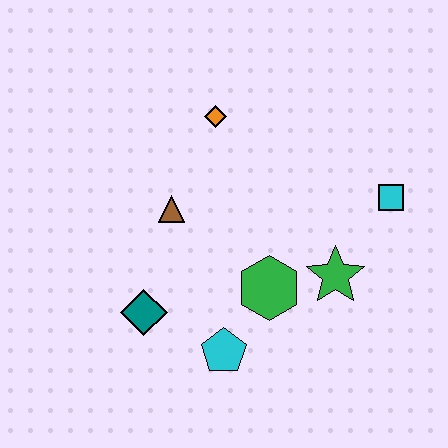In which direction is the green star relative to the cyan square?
The green star is below the cyan square.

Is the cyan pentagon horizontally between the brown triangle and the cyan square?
Yes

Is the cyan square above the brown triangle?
Yes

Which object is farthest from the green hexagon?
The orange diamond is farthest from the green hexagon.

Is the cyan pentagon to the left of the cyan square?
Yes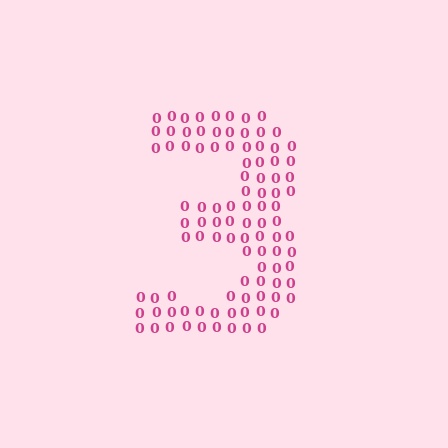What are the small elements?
The small elements are digit 0's.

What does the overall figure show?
The overall figure shows the digit 3.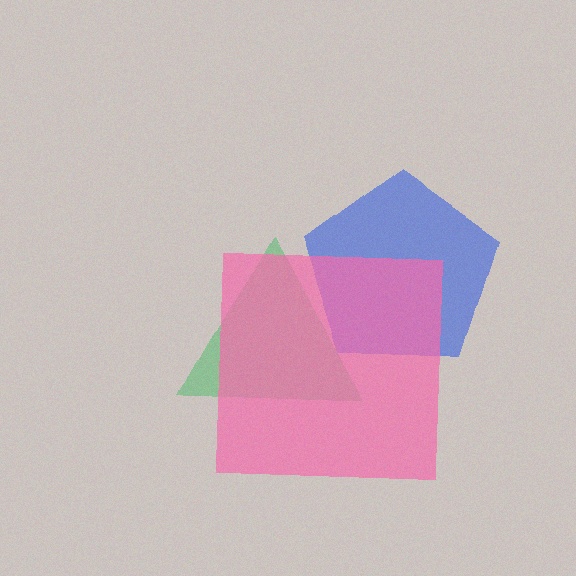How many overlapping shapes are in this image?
There are 3 overlapping shapes in the image.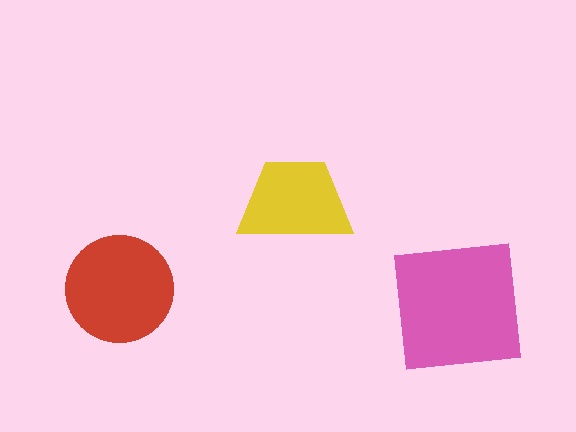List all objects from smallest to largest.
The yellow trapezoid, the red circle, the pink square.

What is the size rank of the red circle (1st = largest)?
2nd.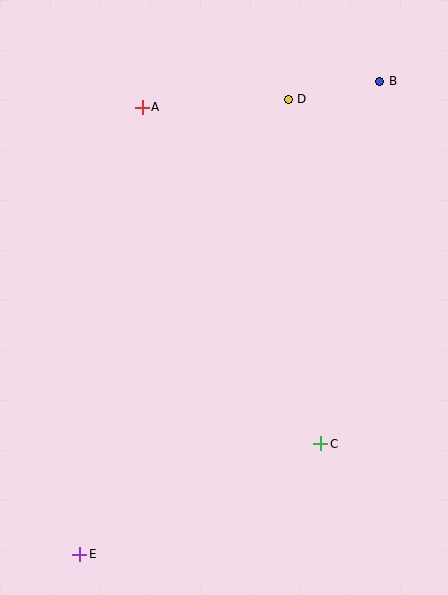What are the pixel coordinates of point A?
Point A is at (142, 107).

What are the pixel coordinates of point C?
Point C is at (321, 444).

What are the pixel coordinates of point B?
Point B is at (380, 81).